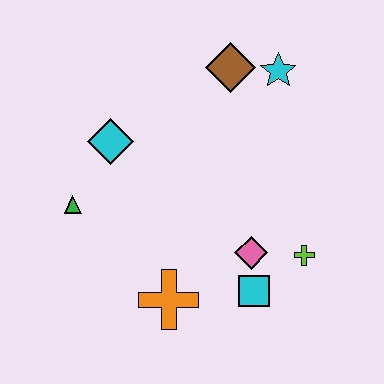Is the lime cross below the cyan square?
No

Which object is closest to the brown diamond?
The cyan star is closest to the brown diamond.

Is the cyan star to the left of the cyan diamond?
No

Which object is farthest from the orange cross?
The cyan star is farthest from the orange cross.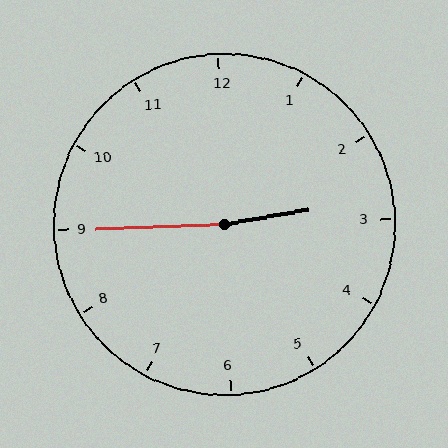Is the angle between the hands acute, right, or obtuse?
It is obtuse.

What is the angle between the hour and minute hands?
Approximately 172 degrees.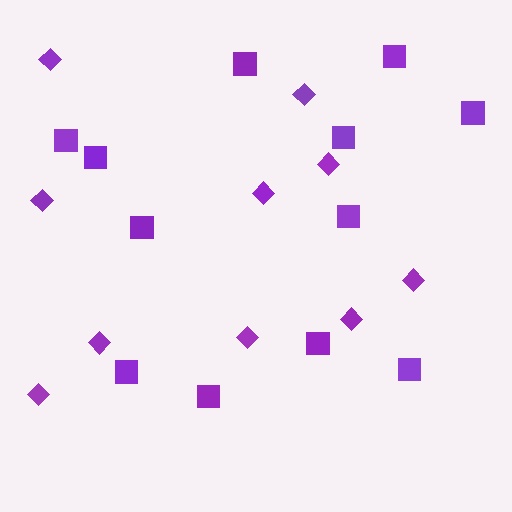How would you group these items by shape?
There are 2 groups: one group of diamonds (10) and one group of squares (12).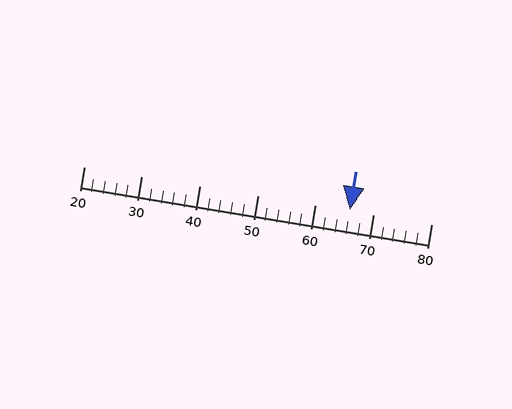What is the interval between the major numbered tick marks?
The major tick marks are spaced 10 units apart.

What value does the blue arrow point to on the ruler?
The blue arrow points to approximately 66.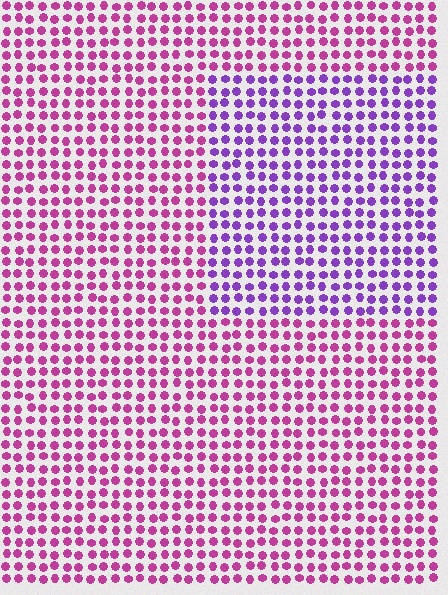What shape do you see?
I see a rectangle.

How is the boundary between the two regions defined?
The boundary is defined purely by a slight shift in hue (about 43 degrees). Spacing, size, and orientation are identical on both sides.